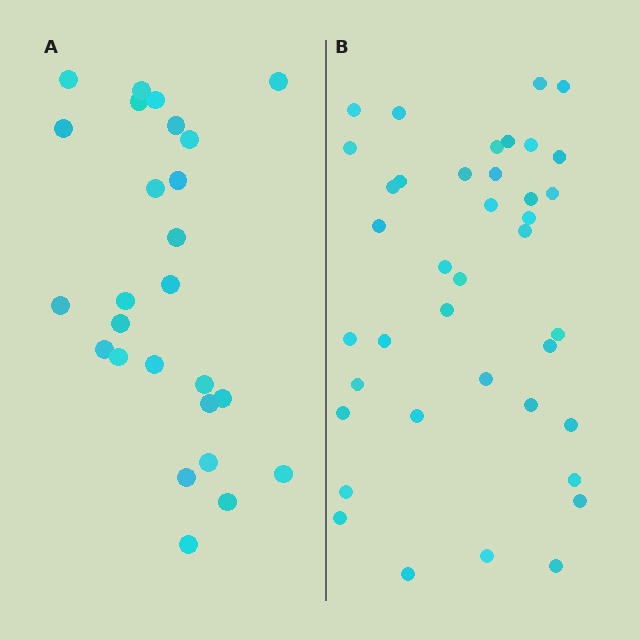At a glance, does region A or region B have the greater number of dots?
Region B (the right region) has more dots.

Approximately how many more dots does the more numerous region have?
Region B has approximately 15 more dots than region A.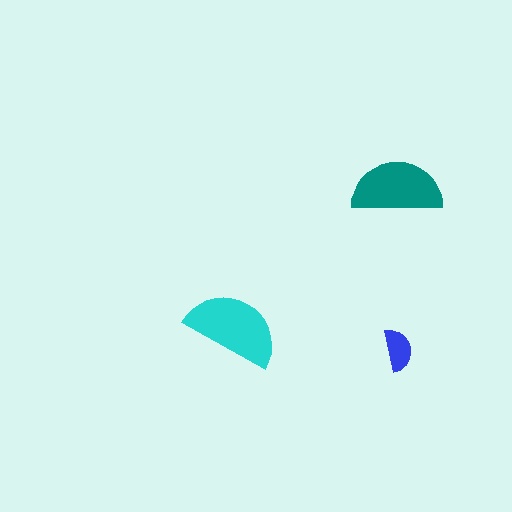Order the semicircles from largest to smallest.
the cyan one, the teal one, the blue one.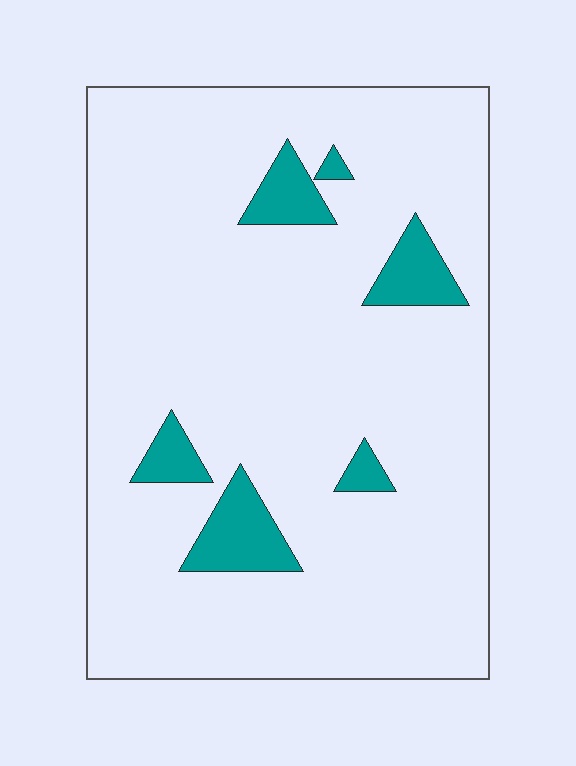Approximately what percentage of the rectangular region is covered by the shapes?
Approximately 10%.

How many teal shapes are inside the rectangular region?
6.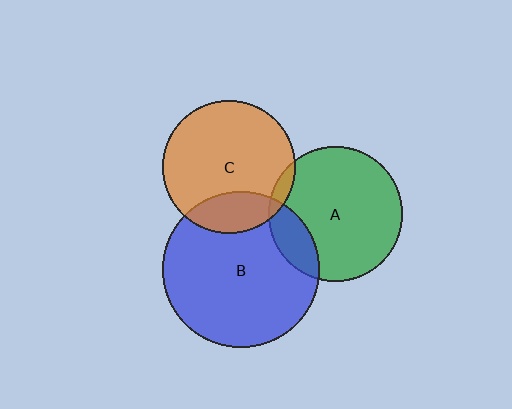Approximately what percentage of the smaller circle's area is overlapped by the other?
Approximately 20%.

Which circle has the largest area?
Circle B (blue).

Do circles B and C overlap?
Yes.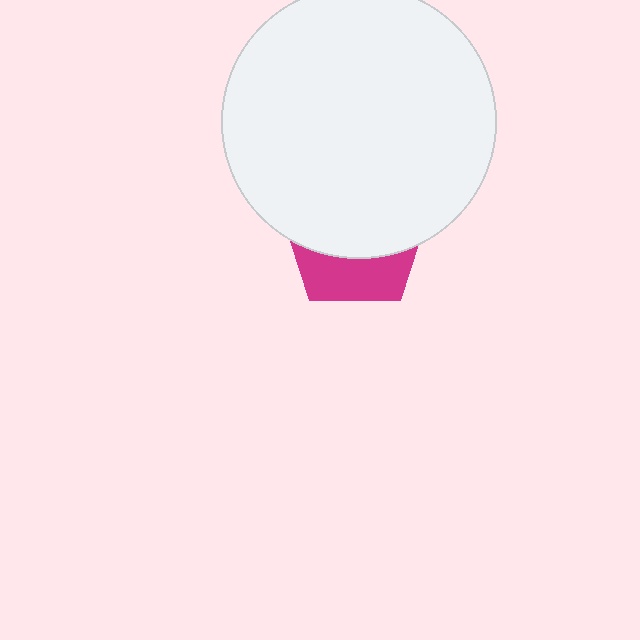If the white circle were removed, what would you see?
You would see the complete magenta pentagon.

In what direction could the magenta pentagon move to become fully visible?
The magenta pentagon could move down. That would shift it out from behind the white circle entirely.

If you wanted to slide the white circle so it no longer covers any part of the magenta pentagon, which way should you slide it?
Slide it up — that is the most direct way to separate the two shapes.